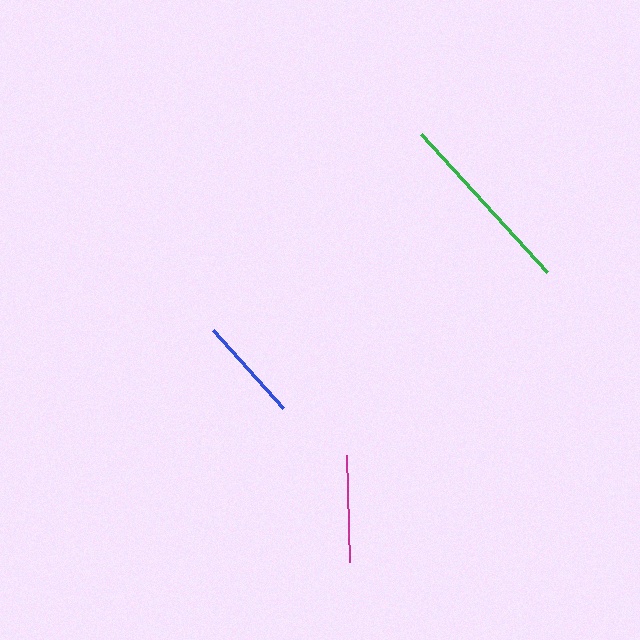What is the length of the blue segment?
The blue segment is approximately 106 pixels long.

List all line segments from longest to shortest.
From longest to shortest: green, magenta, blue.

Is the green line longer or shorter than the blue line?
The green line is longer than the blue line.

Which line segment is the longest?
The green line is the longest at approximately 187 pixels.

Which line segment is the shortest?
The blue line is the shortest at approximately 106 pixels.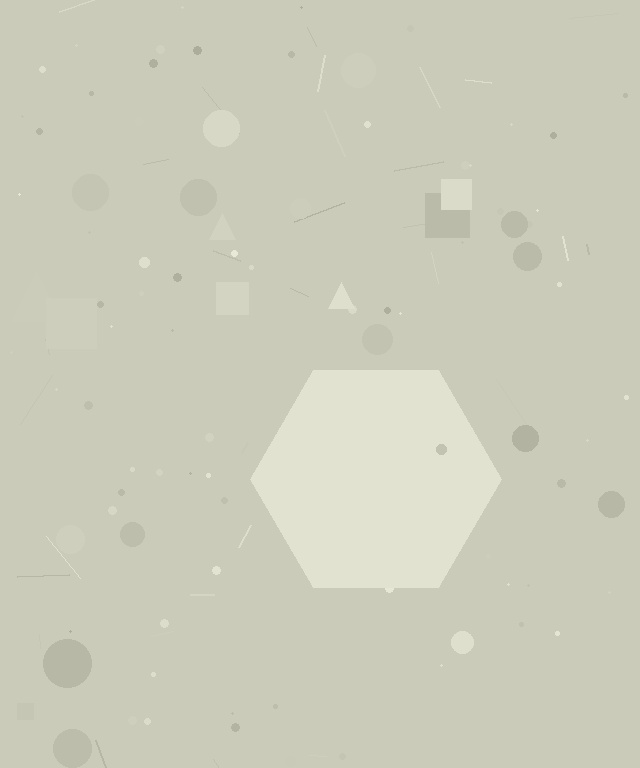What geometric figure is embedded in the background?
A hexagon is embedded in the background.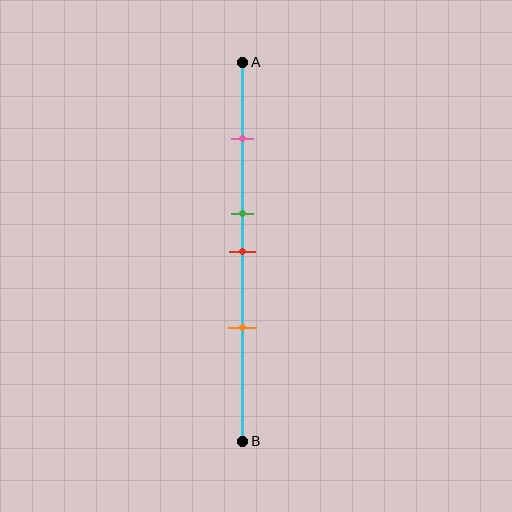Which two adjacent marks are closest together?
The green and red marks are the closest adjacent pair.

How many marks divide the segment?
There are 4 marks dividing the segment.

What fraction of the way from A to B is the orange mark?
The orange mark is approximately 70% (0.7) of the way from A to B.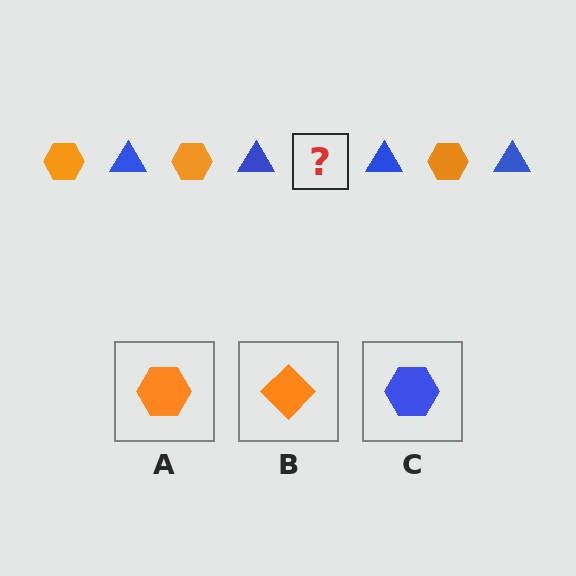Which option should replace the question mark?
Option A.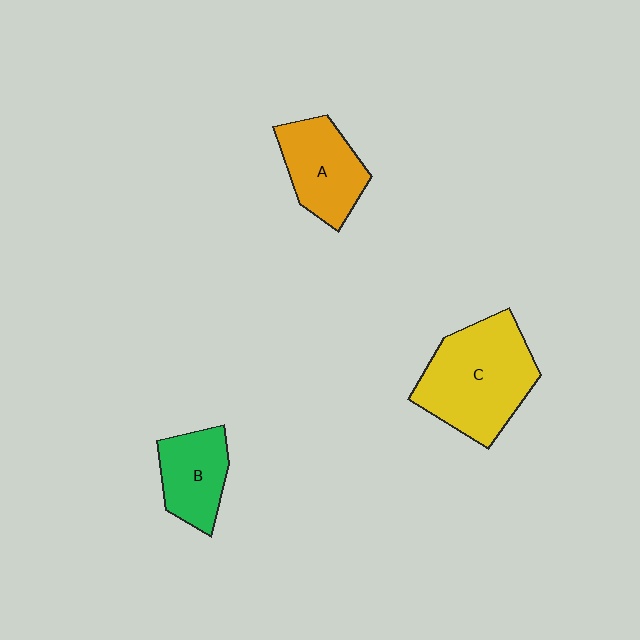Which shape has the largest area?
Shape C (yellow).